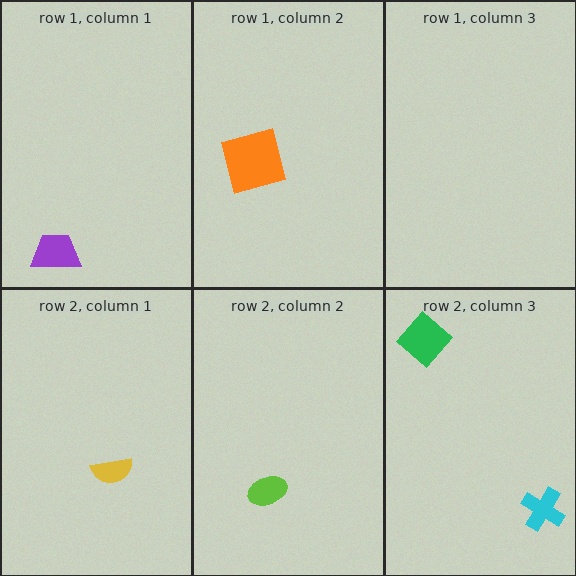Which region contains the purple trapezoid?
The row 1, column 1 region.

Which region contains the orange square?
The row 1, column 2 region.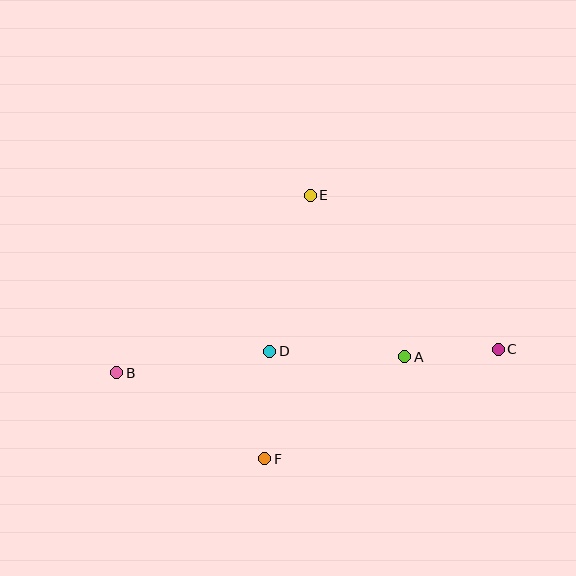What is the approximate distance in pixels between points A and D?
The distance between A and D is approximately 135 pixels.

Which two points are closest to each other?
Points A and C are closest to each other.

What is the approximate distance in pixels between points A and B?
The distance between A and B is approximately 289 pixels.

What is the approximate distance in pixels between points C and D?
The distance between C and D is approximately 229 pixels.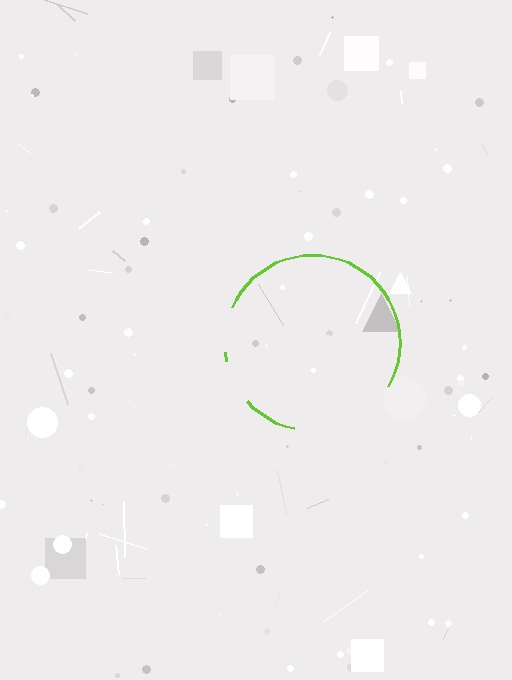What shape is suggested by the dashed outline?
The dashed outline suggests a circle.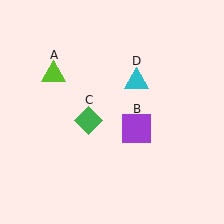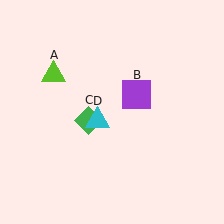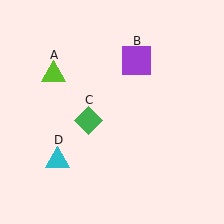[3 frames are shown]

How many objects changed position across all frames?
2 objects changed position: purple square (object B), cyan triangle (object D).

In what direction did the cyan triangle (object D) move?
The cyan triangle (object D) moved down and to the left.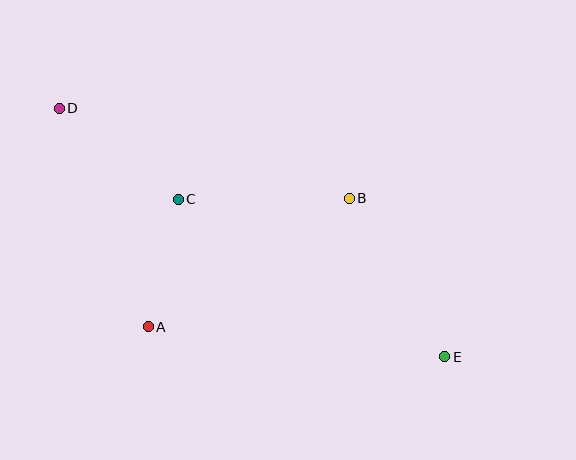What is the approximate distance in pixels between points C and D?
The distance between C and D is approximately 150 pixels.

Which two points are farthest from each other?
Points D and E are farthest from each other.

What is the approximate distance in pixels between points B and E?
The distance between B and E is approximately 185 pixels.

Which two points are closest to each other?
Points A and C are closest to each other.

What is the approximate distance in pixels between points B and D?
The distance between B and D is approximately 304 pixels.